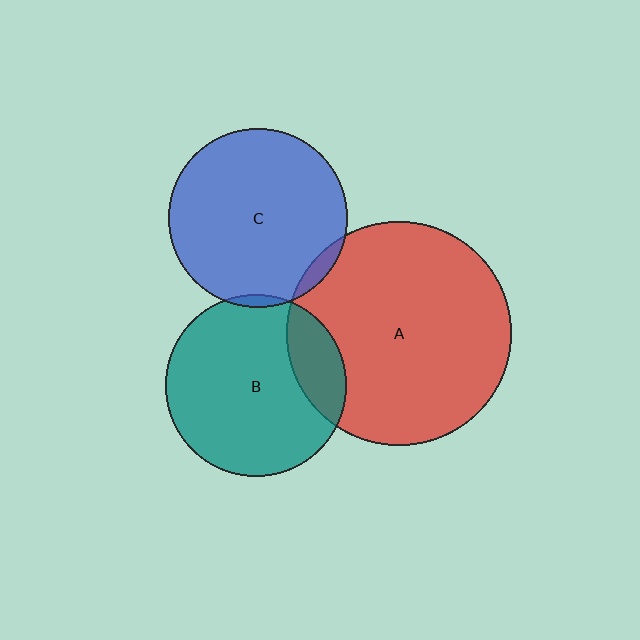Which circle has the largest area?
Circle A (red).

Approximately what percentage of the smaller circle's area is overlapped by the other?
Approximately 20%.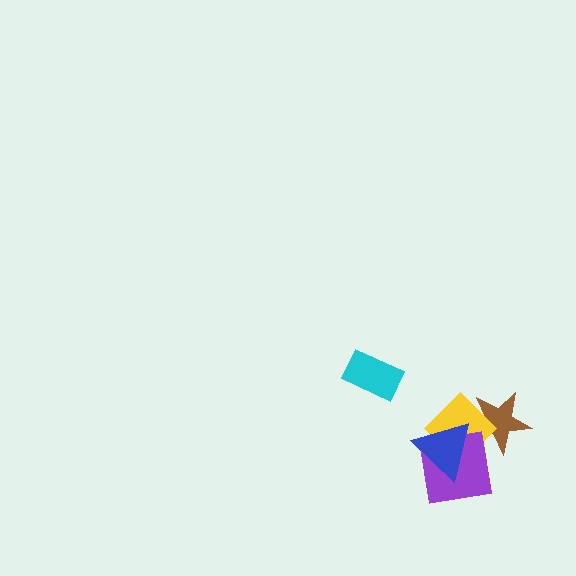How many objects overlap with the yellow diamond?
3 objects overlap with the yellow diamond.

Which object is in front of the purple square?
The blue triangle is in front of the purple square.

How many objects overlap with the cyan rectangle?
0 objects overlap with the cyan rectangle.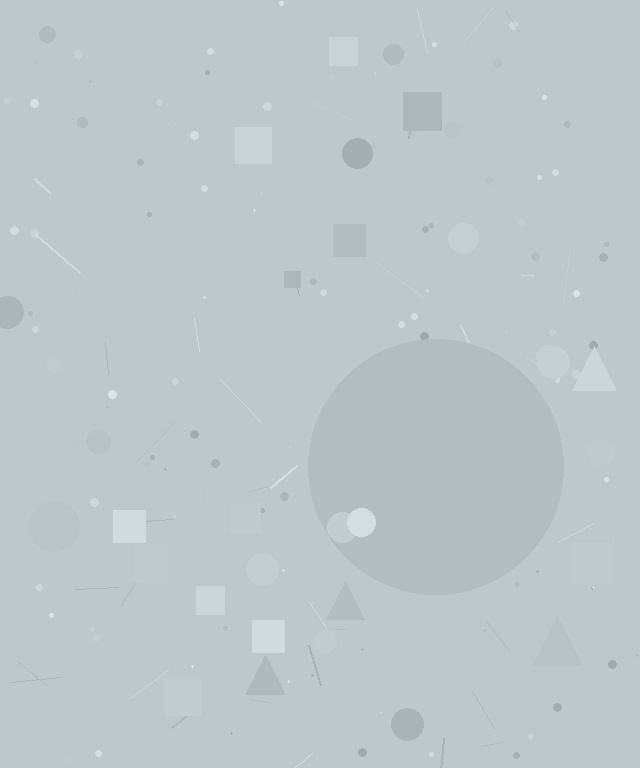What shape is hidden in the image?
A circle is hidden in the image.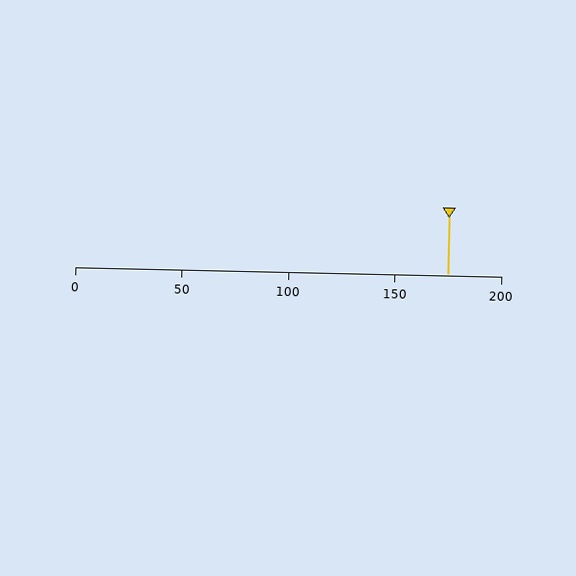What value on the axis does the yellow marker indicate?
The marker indicates approximately 175.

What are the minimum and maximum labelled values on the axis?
The axis runs from 0 to 200.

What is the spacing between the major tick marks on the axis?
The major ticks are spaced 50 apart.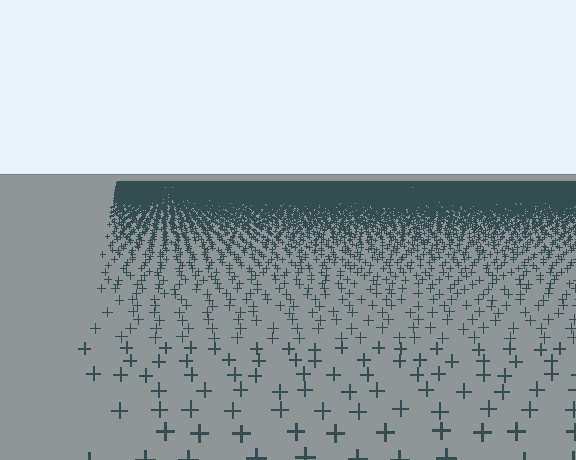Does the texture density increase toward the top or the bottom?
Density increases toward the top.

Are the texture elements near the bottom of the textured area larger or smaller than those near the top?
Larger. Near the bottom, elements are closer to the viewer and appear at a bigger on-screen size.